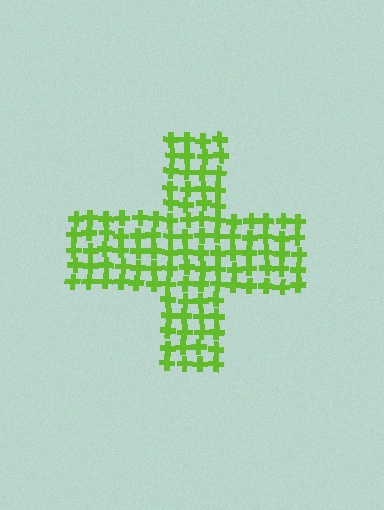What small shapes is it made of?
It is made of small crosses.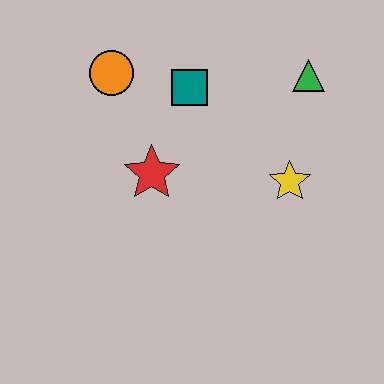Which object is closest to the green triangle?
The yellow star is closest to the green triangle.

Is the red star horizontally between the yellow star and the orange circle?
Yes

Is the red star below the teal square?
Yes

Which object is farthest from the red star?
The green triangle is farthest from the red star.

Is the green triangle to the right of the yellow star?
Yes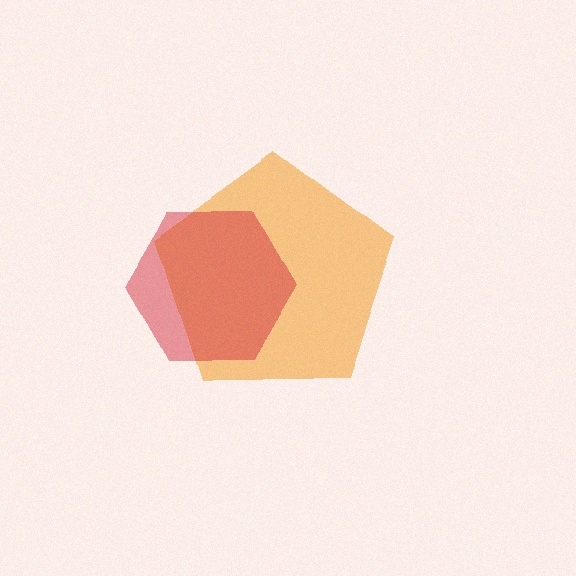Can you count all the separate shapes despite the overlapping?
Yes, there are 2 separate shapes.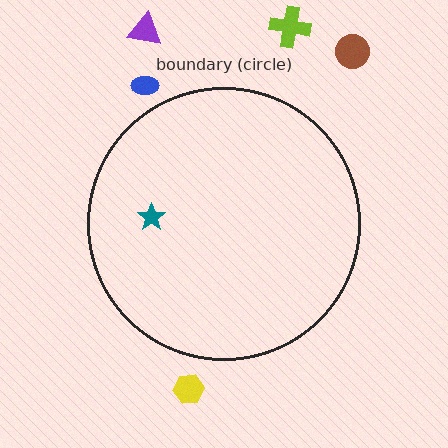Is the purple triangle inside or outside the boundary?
Outside.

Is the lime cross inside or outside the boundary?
Outside.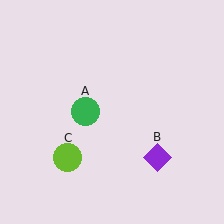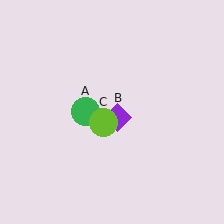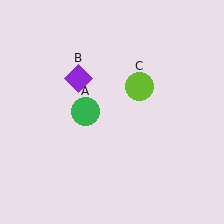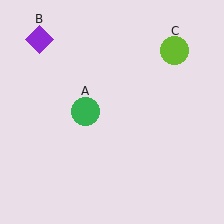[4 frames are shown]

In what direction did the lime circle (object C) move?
The lime circle (object C) moved up and to the right.